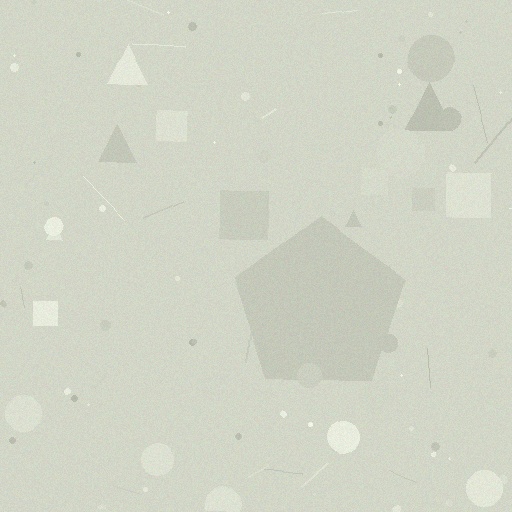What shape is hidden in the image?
A pentagon is hidden in the image.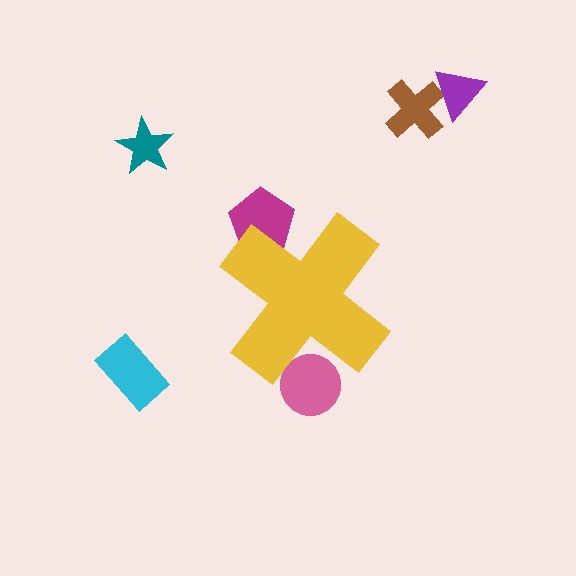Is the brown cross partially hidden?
No, the brown cross is fully visible.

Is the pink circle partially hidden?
Yes, the pink circle is partially hidden behind the yellow cross.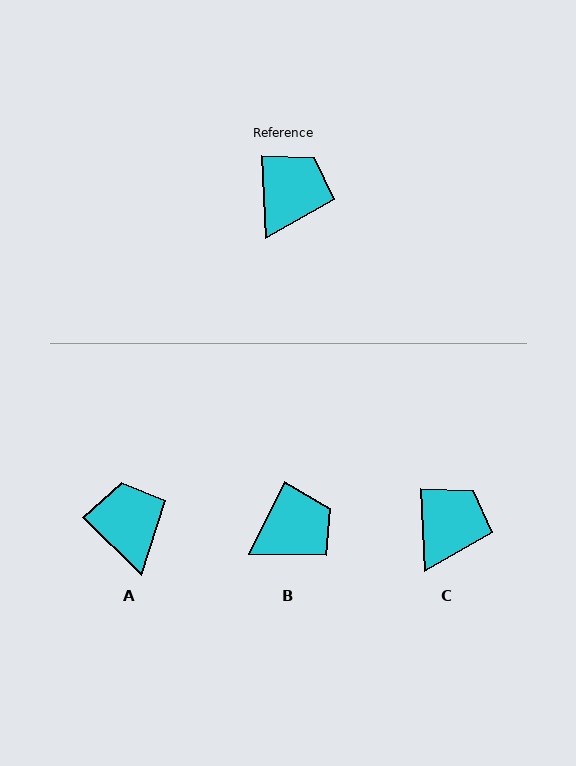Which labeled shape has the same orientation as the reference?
C.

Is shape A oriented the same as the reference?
No, it is off by about 43 degrees.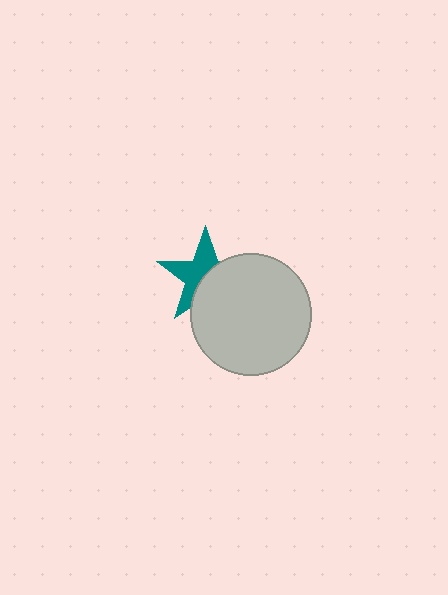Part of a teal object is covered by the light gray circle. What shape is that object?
It is a star.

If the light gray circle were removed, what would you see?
You would see the complete teal star.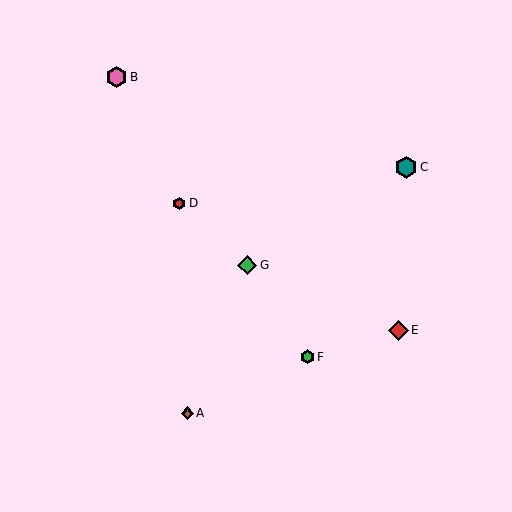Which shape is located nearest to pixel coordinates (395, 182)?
The teal hexagon (labeled C) at (406, 167) is nearest to that location.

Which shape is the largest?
The teal hexagon (labeled C) is the largest.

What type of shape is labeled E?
Shape E is a red diamond.